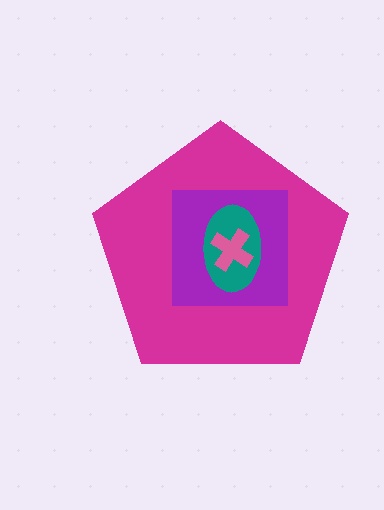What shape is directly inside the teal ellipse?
The pink cross.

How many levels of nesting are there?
4.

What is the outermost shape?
The magenta pentagon.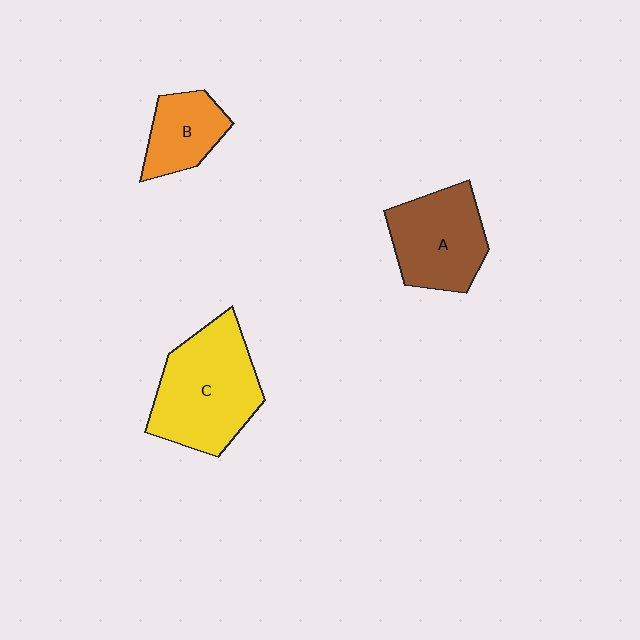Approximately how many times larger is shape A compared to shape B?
Approximately 1.6 times.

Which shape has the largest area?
Shape C (yellow).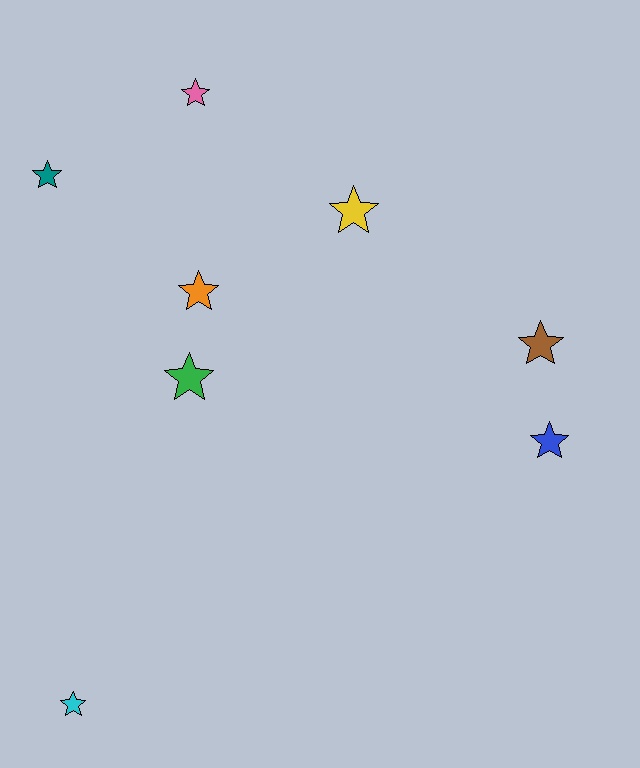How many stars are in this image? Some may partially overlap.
There are 8 stars.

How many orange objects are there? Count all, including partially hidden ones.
There is 1 orange object.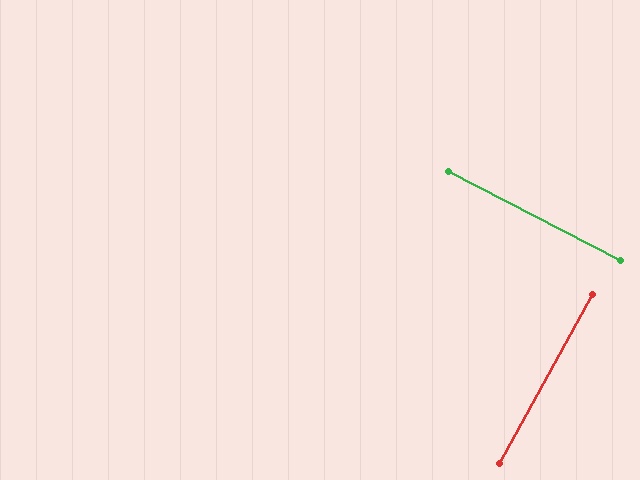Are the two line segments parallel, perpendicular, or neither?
Perpendicular — they meet at approximately 89°.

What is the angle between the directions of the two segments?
Approximately 89 degrees.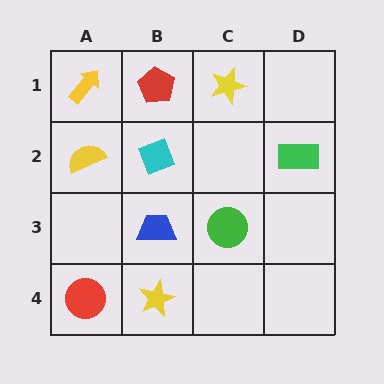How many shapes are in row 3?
2 shapes.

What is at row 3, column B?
A blue trapezoid.